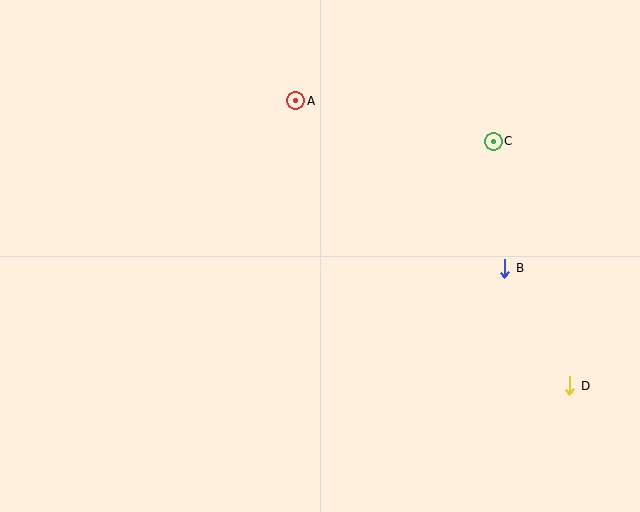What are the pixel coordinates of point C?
Point C is at (493, 141).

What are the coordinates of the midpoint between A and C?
The midpoint between A and C is at (395, 121).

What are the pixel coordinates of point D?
Point D is at (570, 386).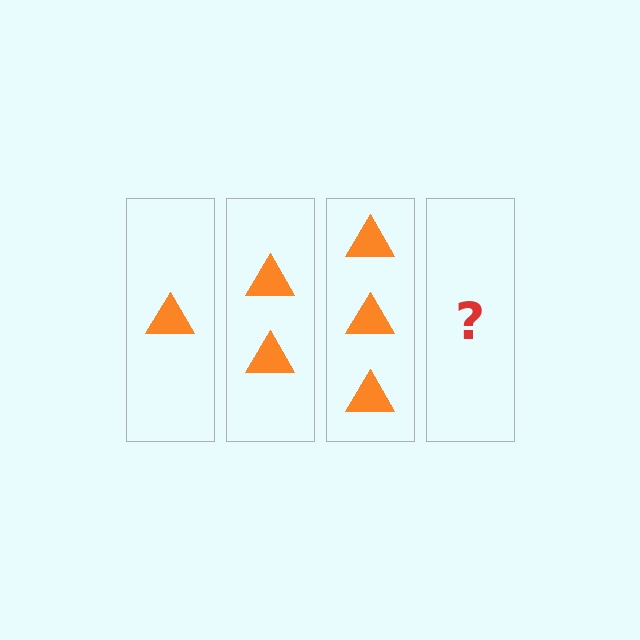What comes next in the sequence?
The next element should be 4 triangles.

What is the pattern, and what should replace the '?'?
The pattern is that each step adds one more triangle. The '?' should be 4 triangles.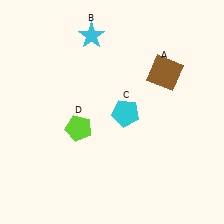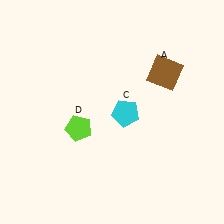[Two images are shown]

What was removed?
The cyan star (B) was removed in Image 2.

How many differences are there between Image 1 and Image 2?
There is 1 difference between the two images.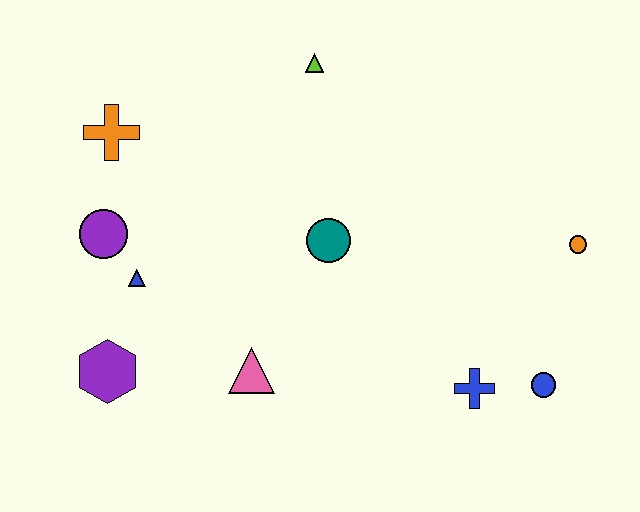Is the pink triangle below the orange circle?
Yes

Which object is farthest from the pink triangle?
The orange circle is farthest from the pink triangle.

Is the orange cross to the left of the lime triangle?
Yes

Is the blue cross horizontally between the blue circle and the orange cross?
Yes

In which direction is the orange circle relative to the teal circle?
The orange circle is to the right of the teal circle.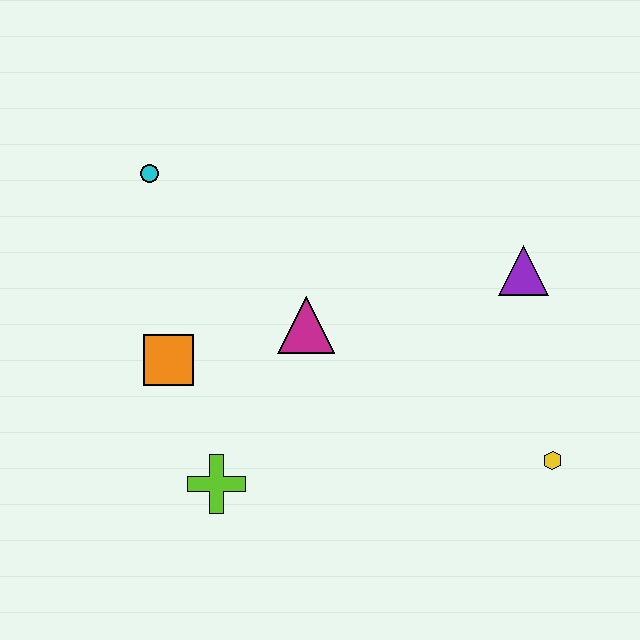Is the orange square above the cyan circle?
No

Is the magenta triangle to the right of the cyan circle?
Yes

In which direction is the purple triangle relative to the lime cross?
The purple triangle is to the right of the lime cross.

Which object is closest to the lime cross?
The orange square is closest to the lime cross.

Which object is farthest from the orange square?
The yellow hexagon is farthest from the orange square.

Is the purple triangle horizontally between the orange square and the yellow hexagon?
Yes